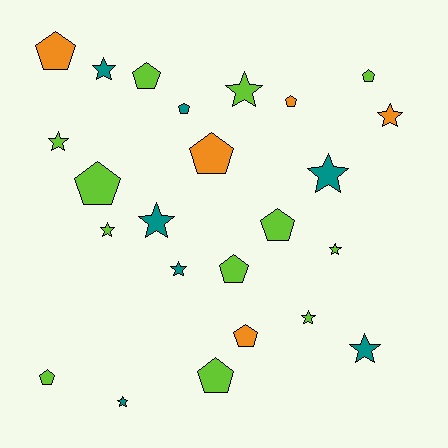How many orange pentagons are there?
There are 4 orange pentagons.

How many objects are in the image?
There are 24 objects.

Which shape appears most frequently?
Star, with 12 objects.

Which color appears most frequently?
Lime, with 12 objects.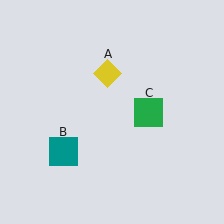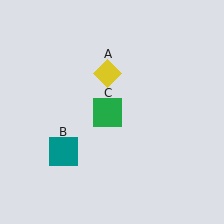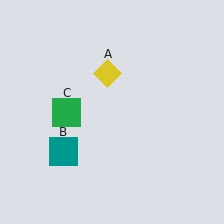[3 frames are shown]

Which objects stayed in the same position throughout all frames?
Yellow diamond (object A) and teal square (object B) remained stationary.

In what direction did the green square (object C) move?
The green square (object C) moved left.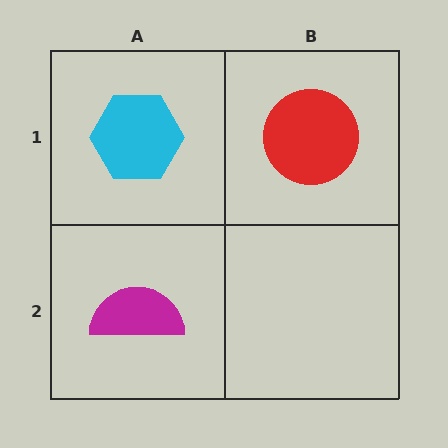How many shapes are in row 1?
2 shapes.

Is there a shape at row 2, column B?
No, that cell is empty.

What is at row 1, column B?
A red circle.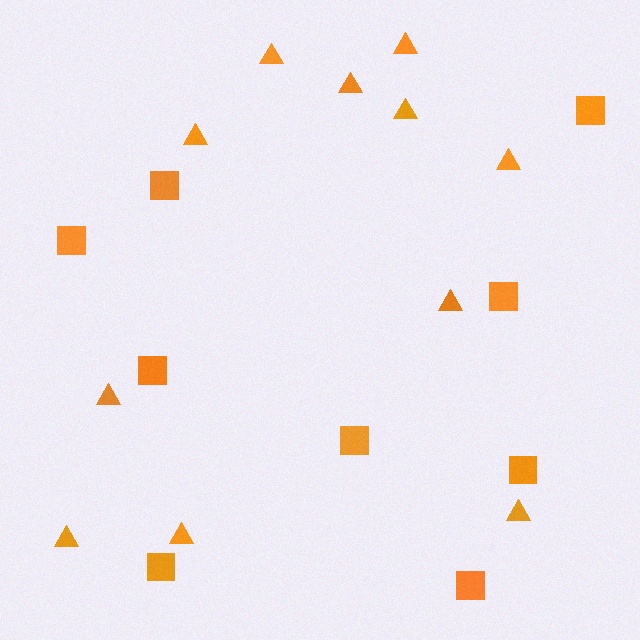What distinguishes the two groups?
There are 2 groups: one group of squares (9) and one group of triangles (11).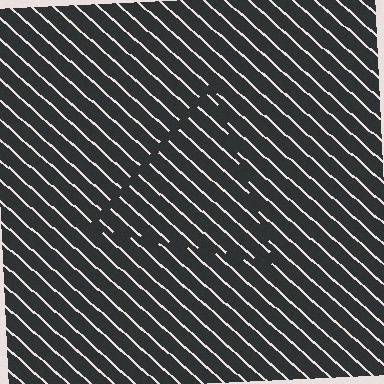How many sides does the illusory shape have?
3 sides — the line-ends trace a triangle.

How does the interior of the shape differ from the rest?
The interior of the shape contains the same grating, shifted by half a period — the contour is defined by the phase discontinuity where line-ends from the inner and outer gratings abut.